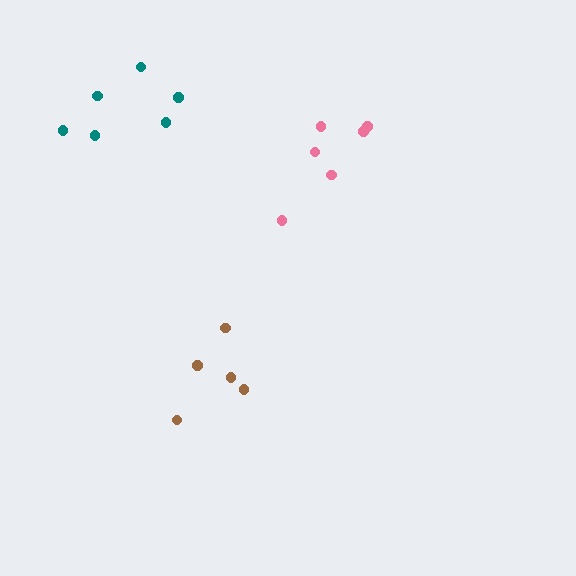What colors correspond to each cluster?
The clusters are colored: brown, teal, pink.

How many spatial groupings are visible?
There are 3 spatial groupings.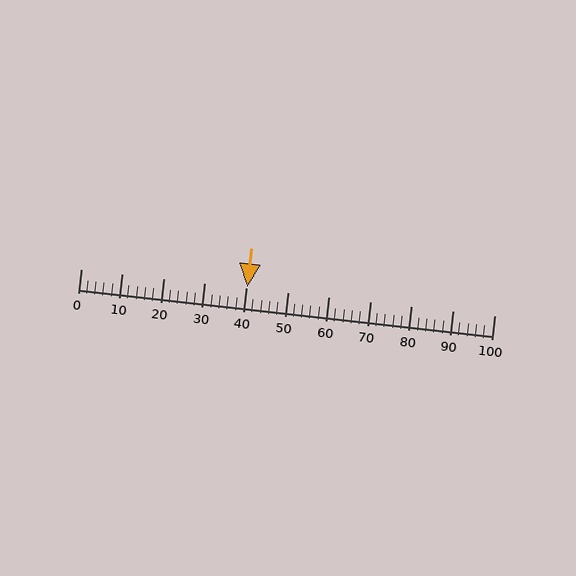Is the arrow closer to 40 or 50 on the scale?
The arrow is closer to 40.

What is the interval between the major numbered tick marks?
The major tick marks are spaced 10 units apart.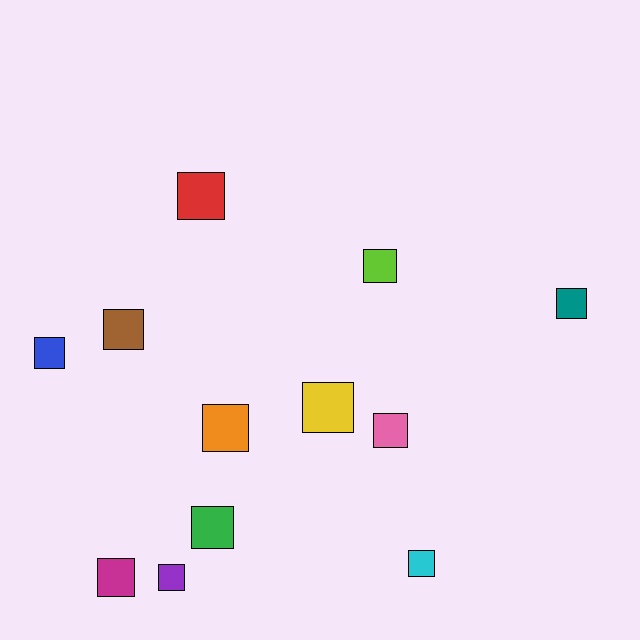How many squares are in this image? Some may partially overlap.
There are 12 squares.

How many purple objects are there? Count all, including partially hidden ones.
There is 1 purple object.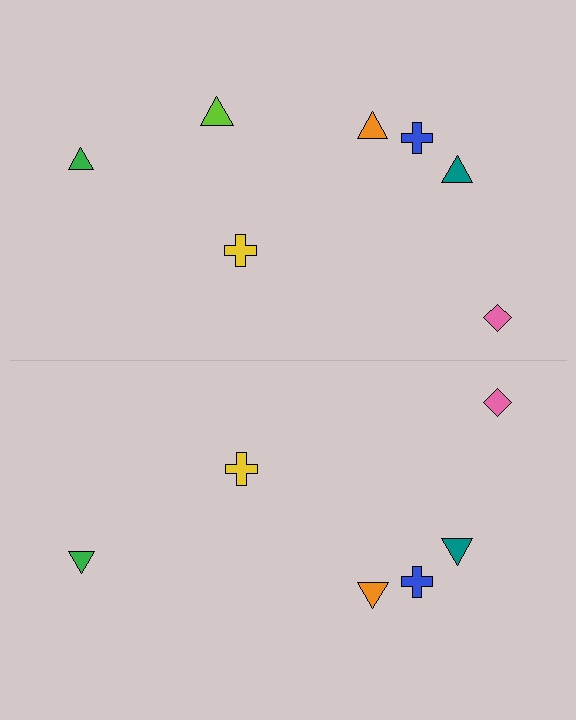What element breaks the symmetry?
A lime triangle is missing from the bottom side.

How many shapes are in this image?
There are 13 shapes in this image.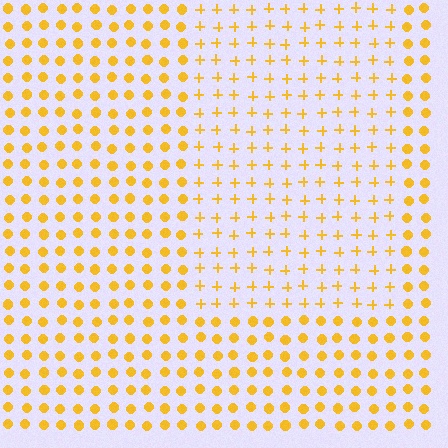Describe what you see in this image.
The image is filled with small yellow elements arranged in a uniform grid. A rectangle-shaped region contains plus signs, while the surrounding area contains circles. The boundary is defined purely by the change in element shape.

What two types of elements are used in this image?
The image uses plus signs inside the rectangle region and circles outside it.